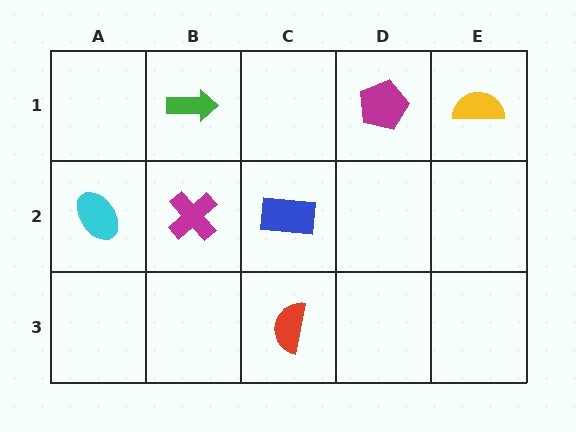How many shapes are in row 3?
1 shape.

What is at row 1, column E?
A yellow semicircle.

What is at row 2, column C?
A blue rectangle.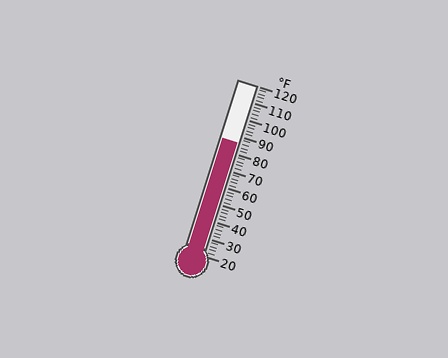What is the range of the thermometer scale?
The thermometer scale ranges from 20°F to 120°F.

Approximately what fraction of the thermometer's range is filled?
The thermometer is filled to approximately 65% of its range.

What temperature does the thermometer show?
The thermometer shows approximately 86°F.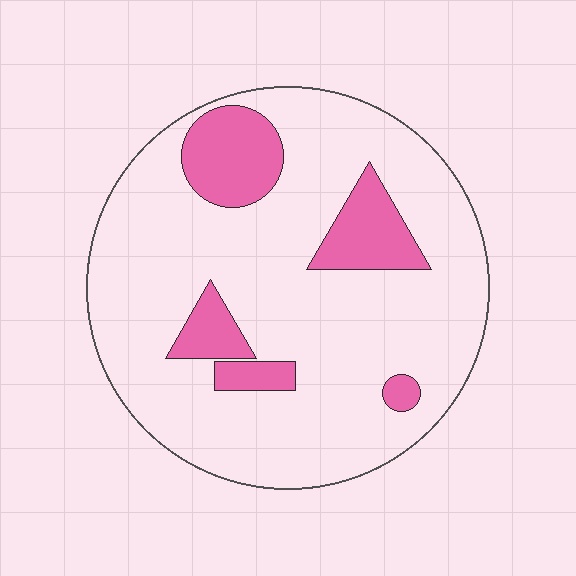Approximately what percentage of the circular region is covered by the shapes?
Approximately 20%.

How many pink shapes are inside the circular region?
5.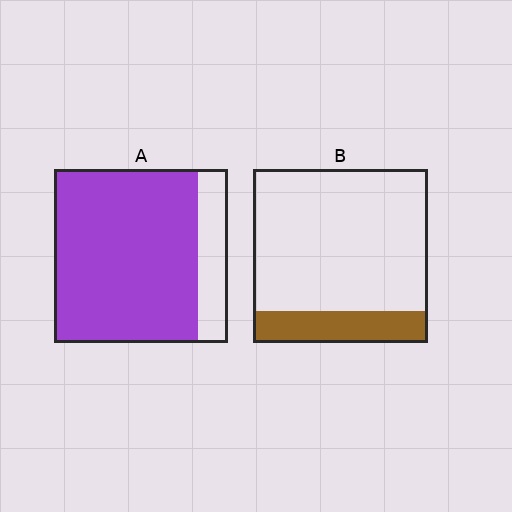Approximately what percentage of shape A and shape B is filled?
A is approximately 85% and B is approximately 20%.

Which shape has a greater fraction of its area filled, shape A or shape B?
Shape A.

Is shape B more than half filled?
No.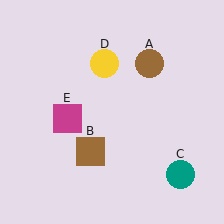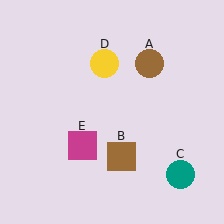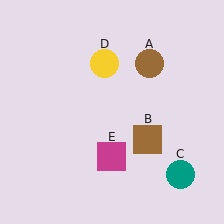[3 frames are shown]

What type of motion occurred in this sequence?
The brown square (object B), magenta square (object E) rotated counterclockwise around the center of the scene.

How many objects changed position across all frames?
2 objects changed position: brown square (object B), magenta square (object E).